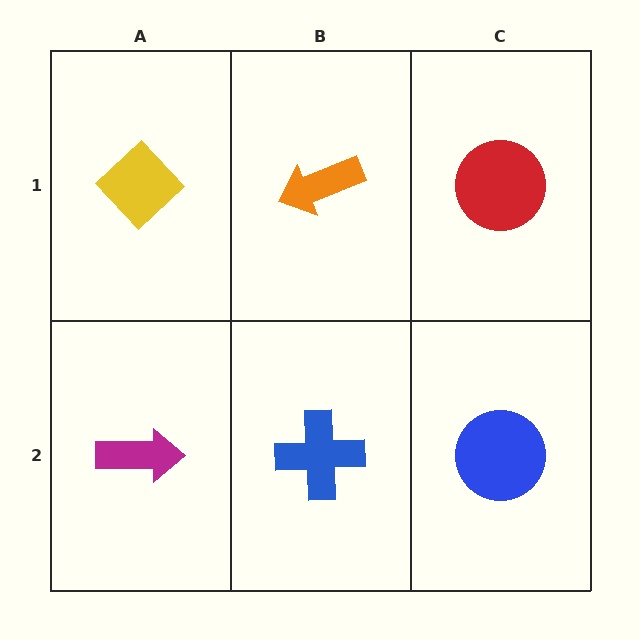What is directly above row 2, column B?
An orange arrow.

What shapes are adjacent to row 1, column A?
A magenta arrow (row 2, column A), an orange arrow (row 1, column B).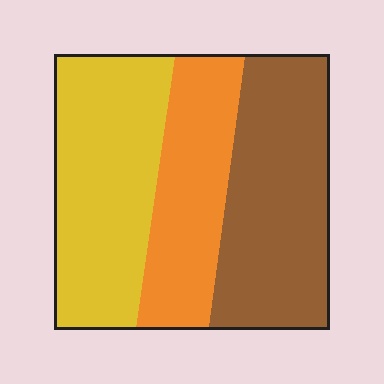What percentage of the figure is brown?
Brown takes up between a quarter and a half of the figure.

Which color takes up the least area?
Orange, at roughly 25%.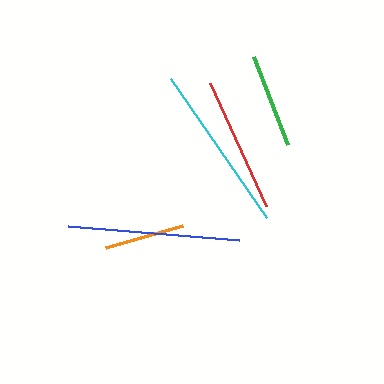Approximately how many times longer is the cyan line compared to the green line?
The cyan line is approximately 1.8 times the length of the green line.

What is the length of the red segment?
The red segment is approximately 136 pixels long.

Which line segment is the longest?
The blue line is the longest at approximately 171 pixels.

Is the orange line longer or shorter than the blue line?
The blue line is longer than the orange line.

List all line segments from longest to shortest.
From longest to shortest: blue, cyan, red, green, orange.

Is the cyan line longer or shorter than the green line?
The cyan line is longer than the green line.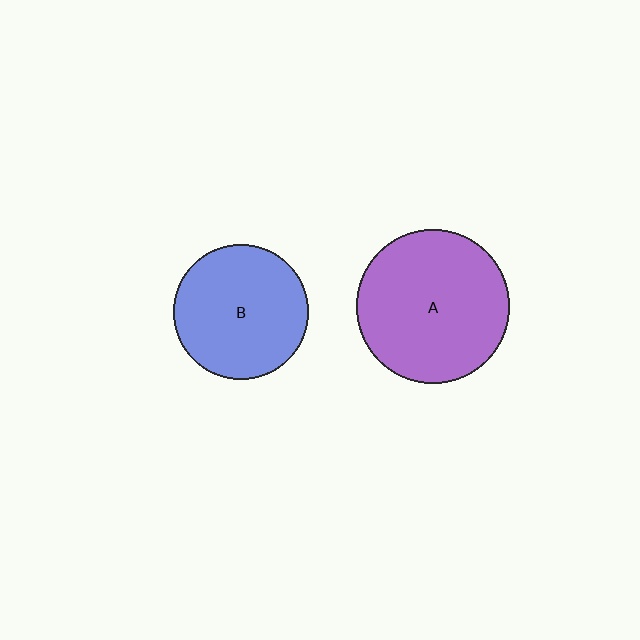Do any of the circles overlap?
No, none of the circles overlap.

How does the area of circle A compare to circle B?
Approximately 1.3 times.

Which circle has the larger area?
Circle A (purple).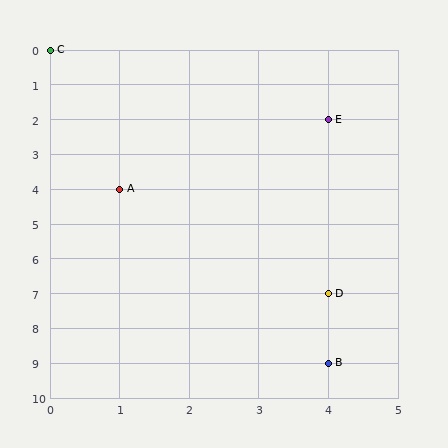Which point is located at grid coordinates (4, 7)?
Point D is at (4, 7).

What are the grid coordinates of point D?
Point D is at grid coordinates (4, 7).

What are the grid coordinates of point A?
Point A is at grid coordinates (1, 4).